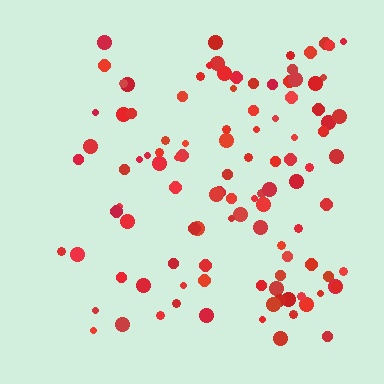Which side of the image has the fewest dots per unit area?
The left.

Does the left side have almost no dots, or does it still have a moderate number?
Still a moderate number, just noticeably fewer than the right.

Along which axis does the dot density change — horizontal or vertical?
Horizontal.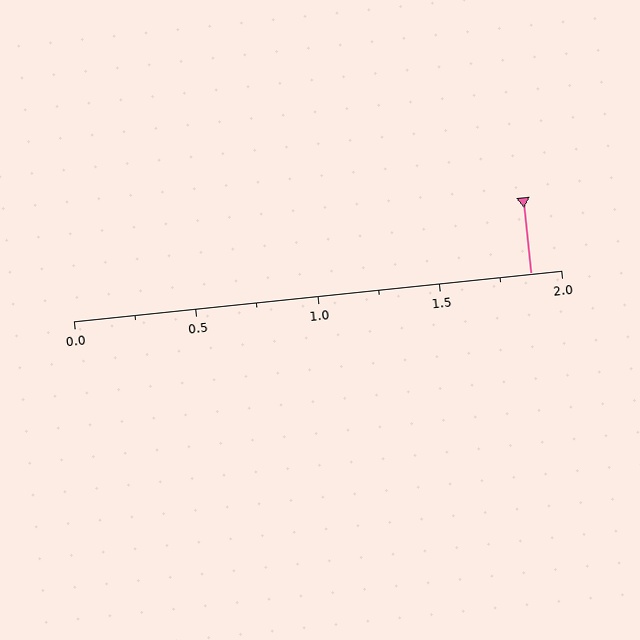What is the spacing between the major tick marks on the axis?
The major ticks are spaced 0.5 apart.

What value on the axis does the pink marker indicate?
The marker indicates approximately 1.88.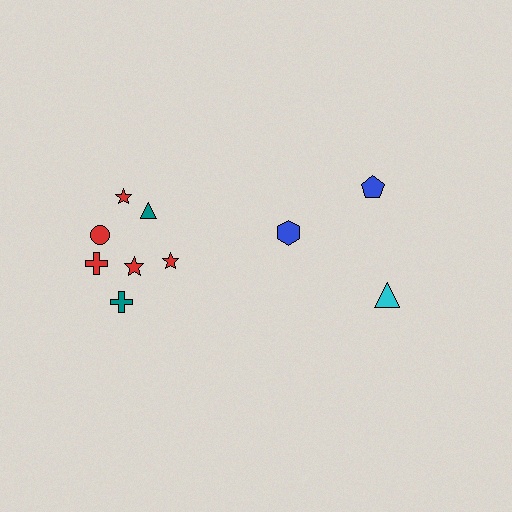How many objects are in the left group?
There are 7 objects.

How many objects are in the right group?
There are 3 objects.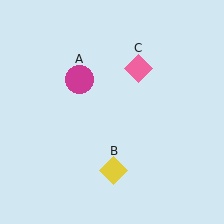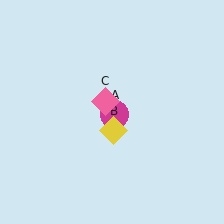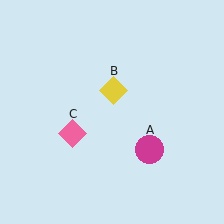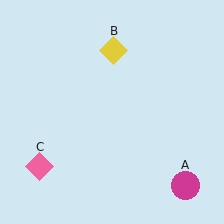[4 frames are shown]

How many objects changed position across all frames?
3 objects changed position: magenta circle (object A), yellow diamond (object B), pink diamond (object C).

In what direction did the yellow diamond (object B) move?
The yellow diamond (object B) moved up.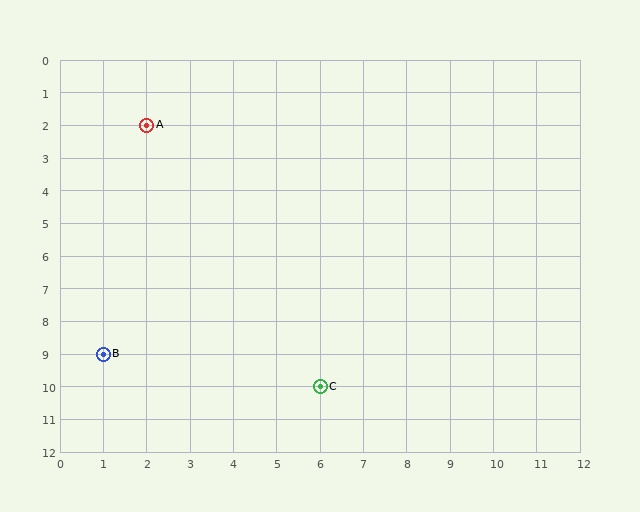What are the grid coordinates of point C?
Point C is at grid coordinates (6, 10).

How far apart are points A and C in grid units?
Points A and C are 4 columns and 8 rows apart (about 8.9 grid units diagonally).